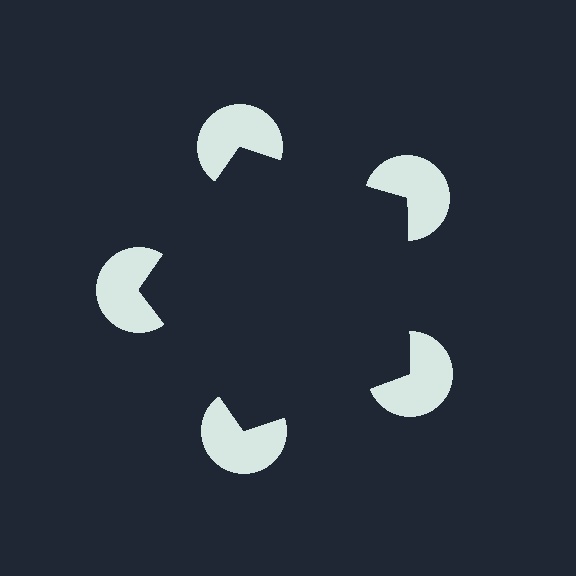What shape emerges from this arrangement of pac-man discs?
An illusory pentagon — its edges are inferred from the aligned wedge cuts in the pac-man discs, not physically drawn.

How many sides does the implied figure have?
5 sides.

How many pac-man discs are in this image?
There are 5 — one at each vertex of the illusory pentagon.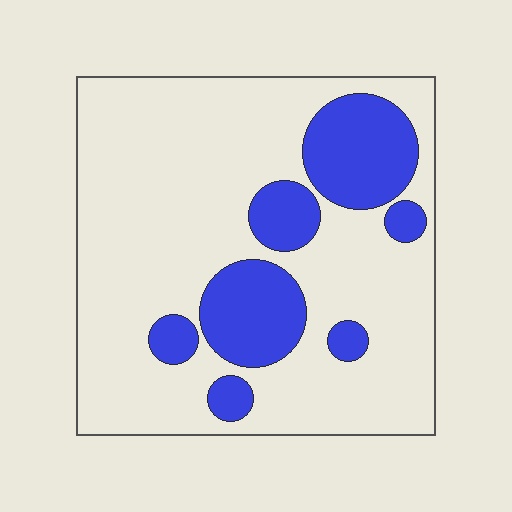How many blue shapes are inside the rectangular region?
7.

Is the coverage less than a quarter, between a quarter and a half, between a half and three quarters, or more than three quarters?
Less than a quarter.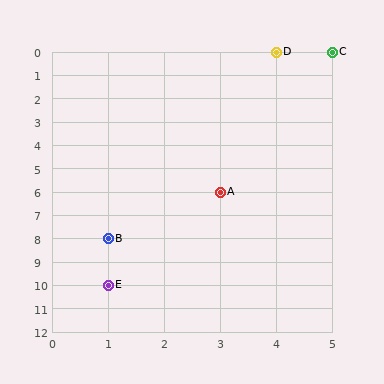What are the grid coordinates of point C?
Point C is at grid coordinates (5, 0).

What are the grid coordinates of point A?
Point A is at grid coordinates (3, 6).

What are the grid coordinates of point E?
Point E is at grid coordinates (1, 10).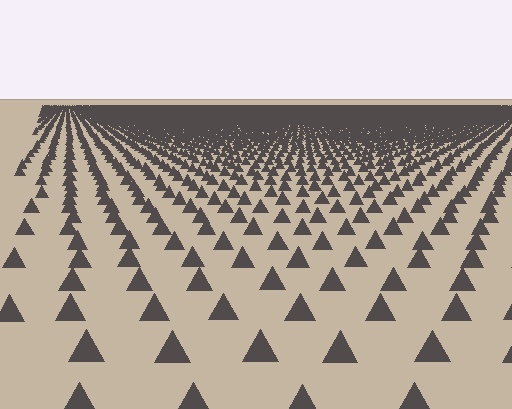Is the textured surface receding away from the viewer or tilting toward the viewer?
The surface is receding away from the viewer. Texture elements get smaller and denser toward the top.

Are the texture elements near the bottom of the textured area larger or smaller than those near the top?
Larger. Near the bottom, elements are closer to the viewer and appear at a bigger on-screen size.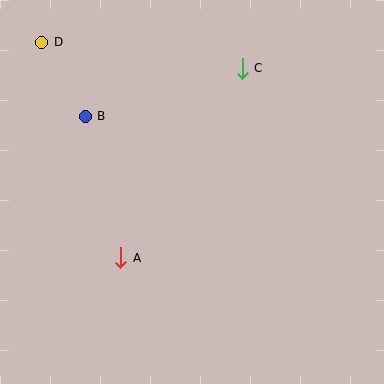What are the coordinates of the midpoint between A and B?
The midpoint between A and B is at (103, 187).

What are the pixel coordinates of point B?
Point B is at (85, 116).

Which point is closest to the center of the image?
Point A at (121, 258) is closest to the center.